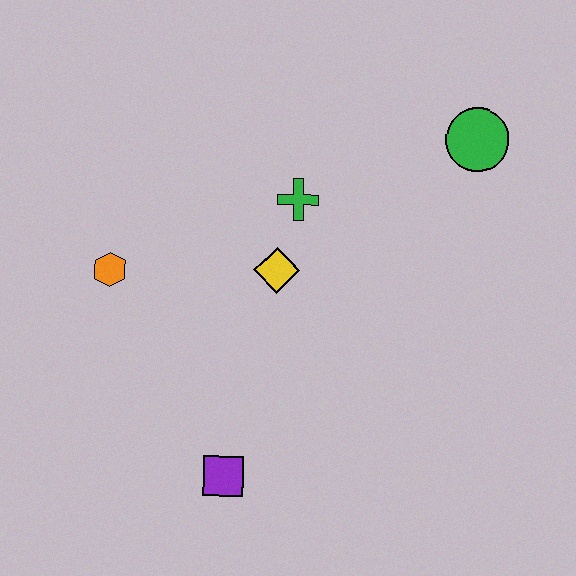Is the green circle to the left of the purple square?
No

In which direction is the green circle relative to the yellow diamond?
The green circle is to the right of the yellow diamond.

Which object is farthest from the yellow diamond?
The green circle is farthest from the yellow diamond.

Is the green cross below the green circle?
Yes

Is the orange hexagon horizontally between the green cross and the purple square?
No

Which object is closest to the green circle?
The green cross is closest to the green circle.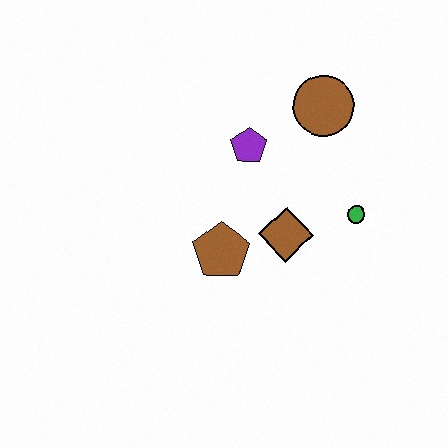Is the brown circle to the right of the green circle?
No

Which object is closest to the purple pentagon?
The brown circle is closest to the purple pentagon.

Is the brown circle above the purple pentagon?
Yes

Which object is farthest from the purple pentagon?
The green circle is farthest from the purple pentagon.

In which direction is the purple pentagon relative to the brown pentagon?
The purple pentagon is above the brown pentagon.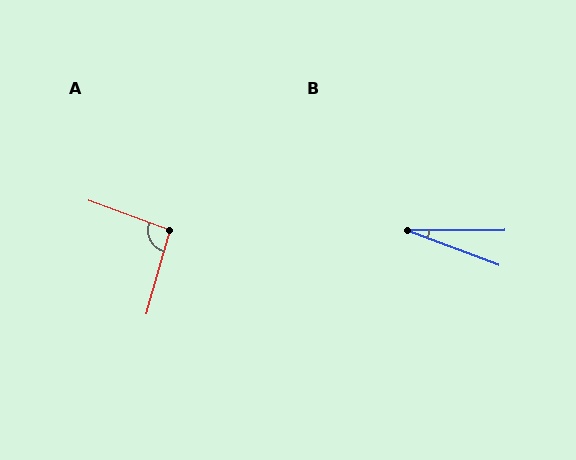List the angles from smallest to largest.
B (21°), A (95°).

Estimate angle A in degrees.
Approximately 95 degrees.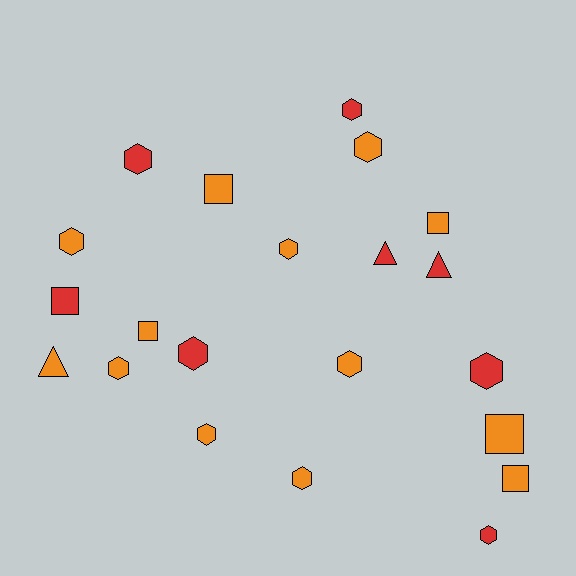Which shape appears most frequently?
Hexagon, with 12 objects.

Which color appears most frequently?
Orange, with 13 objects.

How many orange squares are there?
There are 5 orange squares.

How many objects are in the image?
There are 21 objects.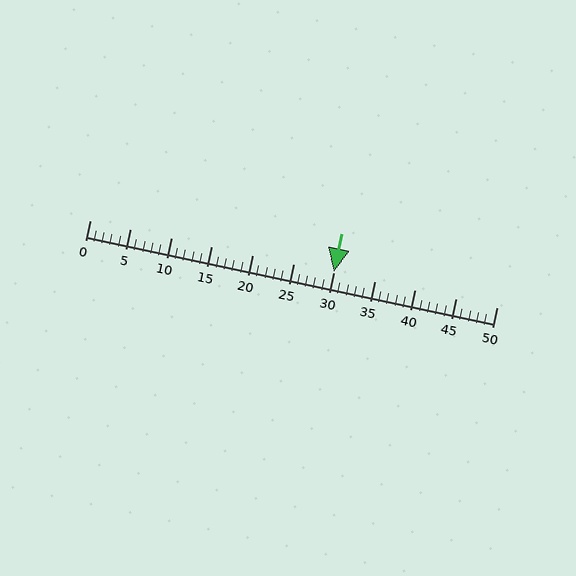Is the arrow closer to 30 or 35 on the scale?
The arrow is closer to 30.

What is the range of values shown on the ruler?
The ruler shows values from 0 to 50.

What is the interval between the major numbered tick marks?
The major tick marks are spaced 5 units apart.